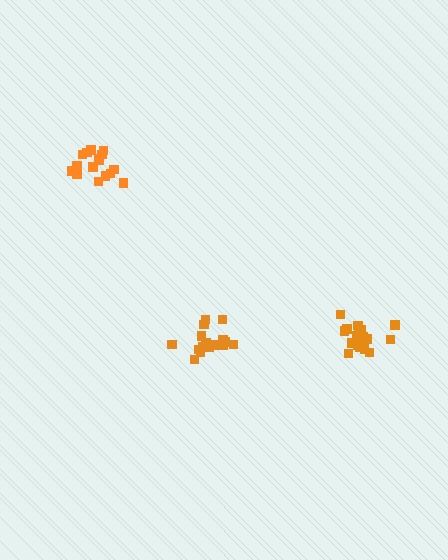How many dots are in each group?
Group 1: 17 dots, Group 2: 18 dots, Group 3: 16 dots (51 total).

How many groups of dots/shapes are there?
There are 3 groups.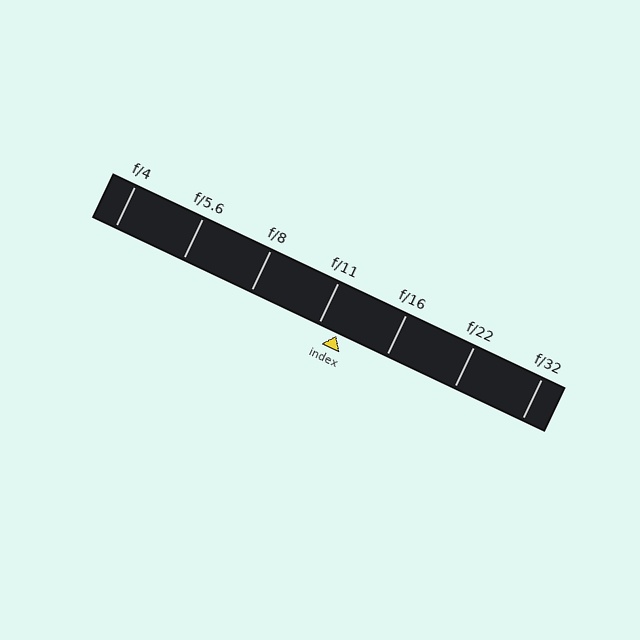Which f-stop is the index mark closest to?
The index mark is closest to f/11.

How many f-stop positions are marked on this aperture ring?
There are 7 f-stop positions marked.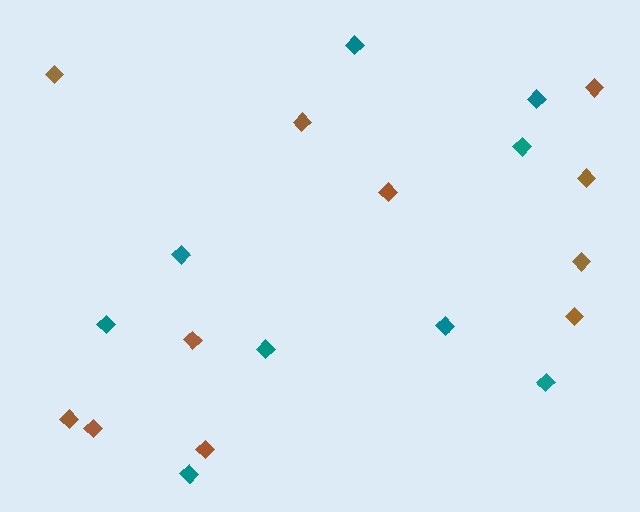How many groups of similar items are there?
There are 2 groups: one group of teal diamonds (9) and one group of brown diamonds (11).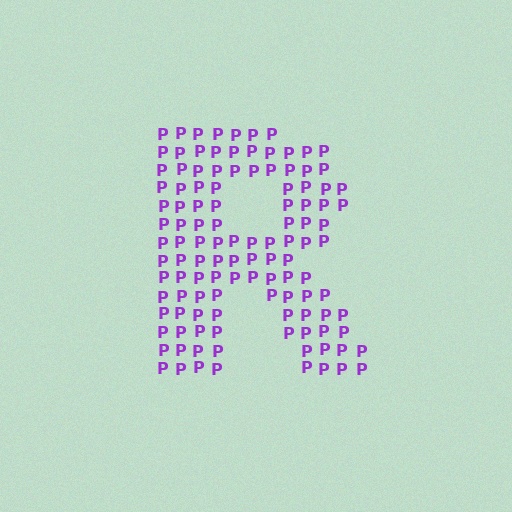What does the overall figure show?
The overall figure shows the letter R.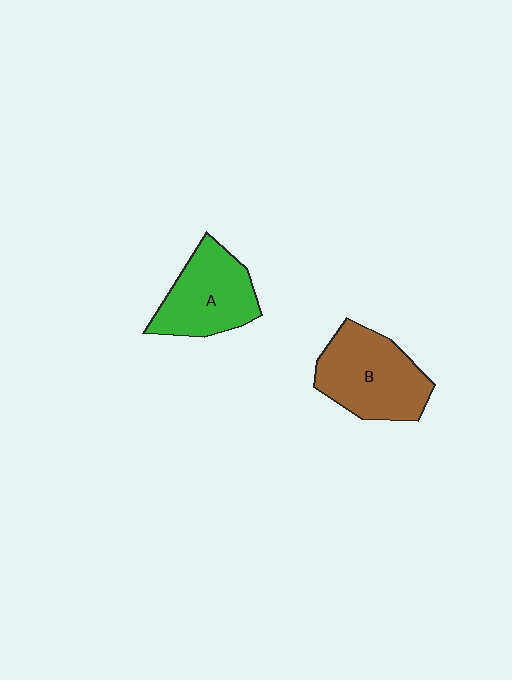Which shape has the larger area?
Shape B (brown).